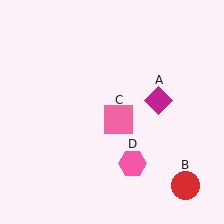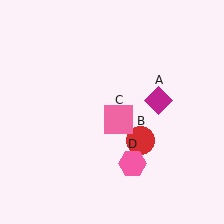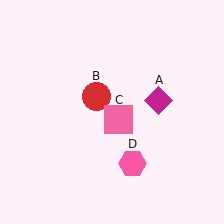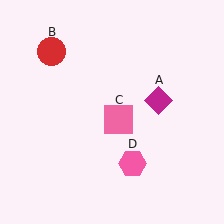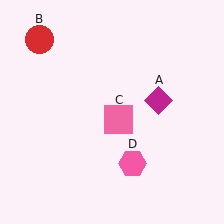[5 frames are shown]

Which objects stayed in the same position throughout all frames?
Magenta diamond (object A) and pink square (object C) and pink hexagon (object D) remained stationary.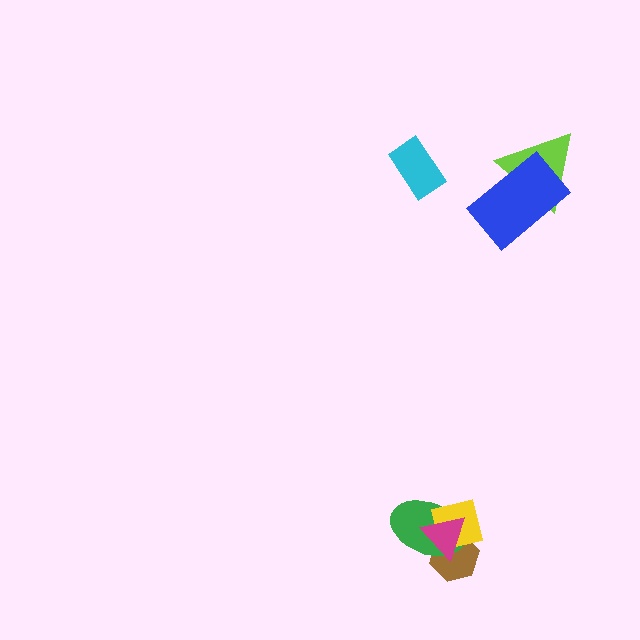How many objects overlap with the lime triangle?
1 object overlaps with the lime triangle.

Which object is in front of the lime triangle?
The blue rectangle is in front of the lime triangle.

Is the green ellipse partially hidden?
Yes, it is partially covered by another shape.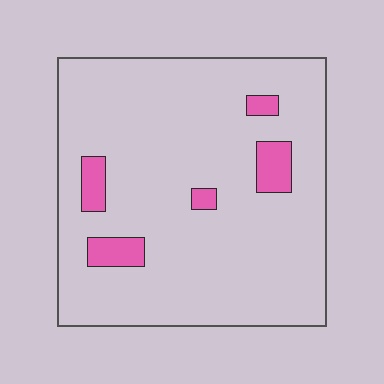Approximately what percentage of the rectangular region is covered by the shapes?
Approximately 10%.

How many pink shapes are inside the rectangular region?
5.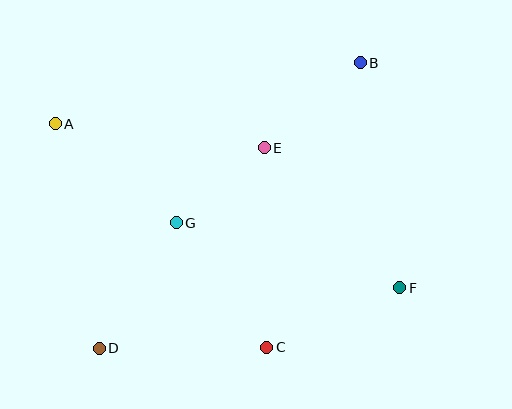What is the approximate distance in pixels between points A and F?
The distance between A and F is approximately 382 pixels.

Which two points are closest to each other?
Points E and G are closest to each other.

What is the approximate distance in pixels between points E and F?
The distance between E and F is approximately 195 pixels.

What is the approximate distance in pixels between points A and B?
The distance between A and B is approximately 311 pixels.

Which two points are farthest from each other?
Points B and D are farthest from each other.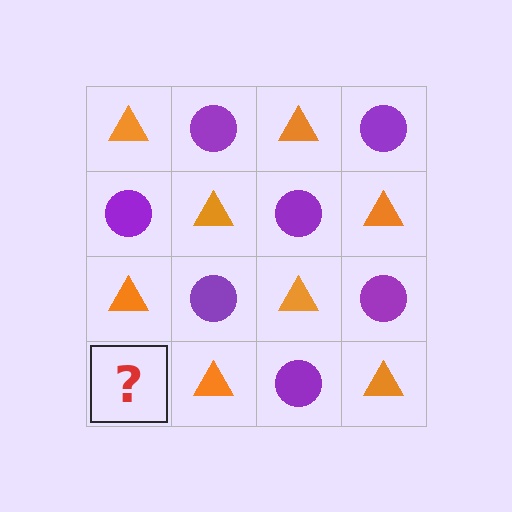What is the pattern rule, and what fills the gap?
The rule is that it alternates orange triangle and purple circle in a checkerboard pattern. The gap should be filled with a purple circle.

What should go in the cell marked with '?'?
The missing cell should contain a purple circle.